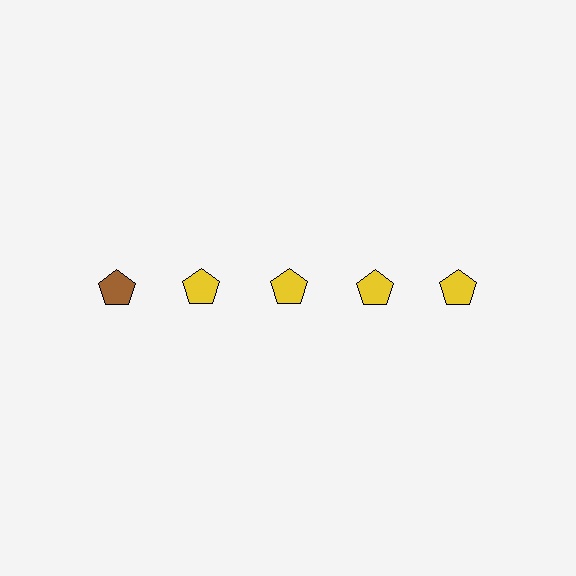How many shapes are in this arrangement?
There are 5 shapes arranged in a grid pattern.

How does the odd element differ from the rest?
It has a different color: brown instead of yellow.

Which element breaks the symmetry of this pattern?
The brown pentagon in the top row, leftmost column breaks the symmetry. All other shapes are yellow pentagons.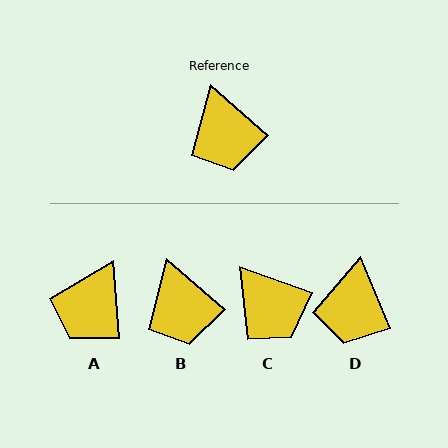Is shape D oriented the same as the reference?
No, it is off by about 26 degrees.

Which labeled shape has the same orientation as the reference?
B.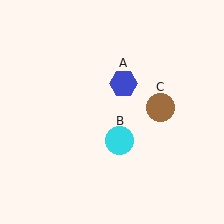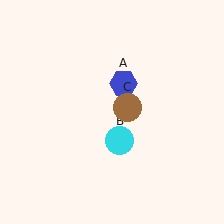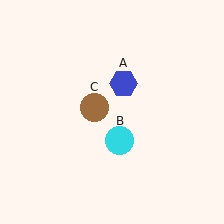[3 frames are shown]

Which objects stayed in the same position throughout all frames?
Blue hexagon (object A) and cyan circle (object B) remained stationary.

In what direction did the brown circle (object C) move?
The brown circle (object C) moved left.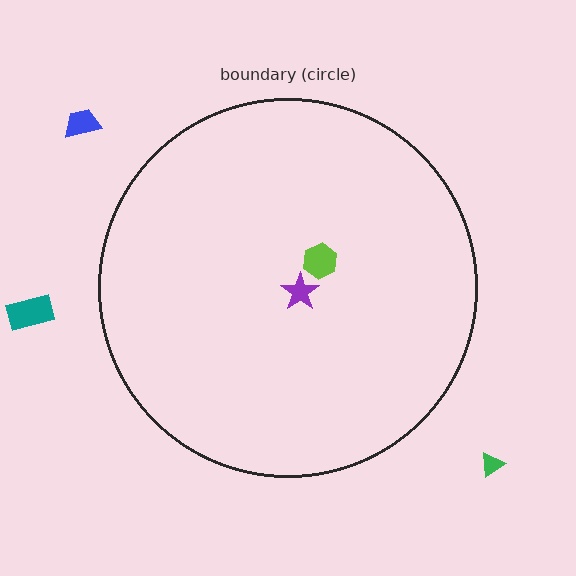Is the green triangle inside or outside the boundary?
Outside.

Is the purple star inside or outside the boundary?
Inside.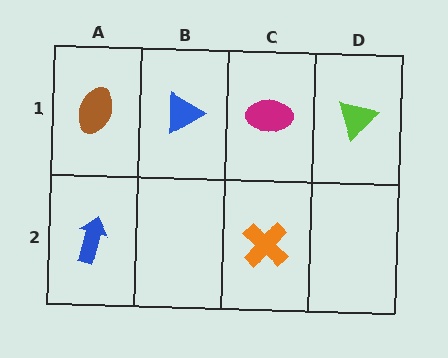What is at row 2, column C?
An orange cross.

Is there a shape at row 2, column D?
No, that cell is empty.